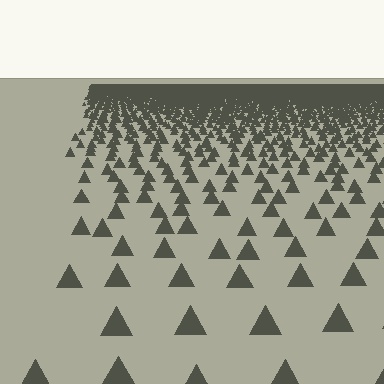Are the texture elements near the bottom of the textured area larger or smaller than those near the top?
Larger. Near the bottom, elements are closer to the viewer and appear at a bigger on-screen size.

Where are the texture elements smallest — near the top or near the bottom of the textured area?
Near the top.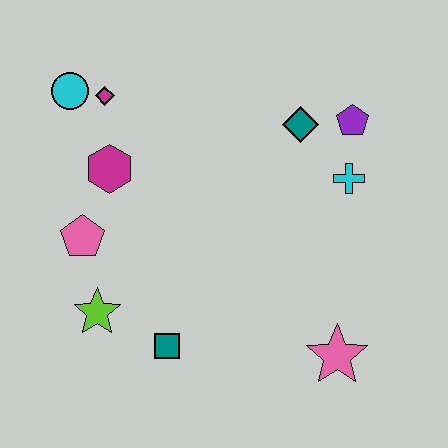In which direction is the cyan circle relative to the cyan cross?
The cyan circle is to the left of the cyan cross.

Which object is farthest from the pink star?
The cyan circle is farthest from the pink star.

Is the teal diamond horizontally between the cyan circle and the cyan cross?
Yes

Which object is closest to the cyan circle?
The magenta diamond is closest to the cyan circle.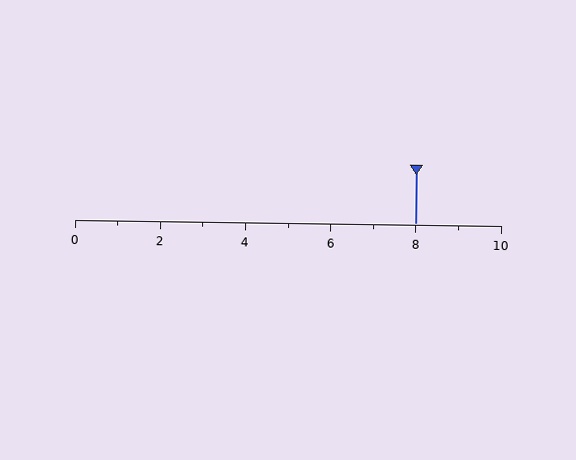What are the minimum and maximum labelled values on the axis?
The axis runs from 0 to 10.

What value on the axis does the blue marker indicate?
The marker indicates approximately 8.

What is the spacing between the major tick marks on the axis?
The major ticks are spaced 2 apart.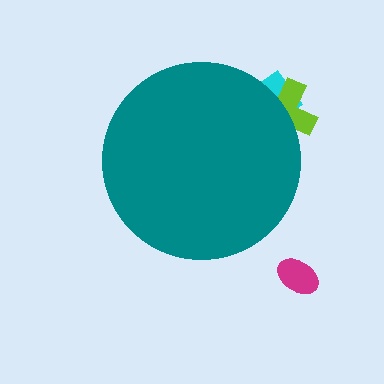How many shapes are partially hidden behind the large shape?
2 shapes are partially hidden.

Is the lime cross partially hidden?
Yes, the lime cross is partially hidden behind the teal circle.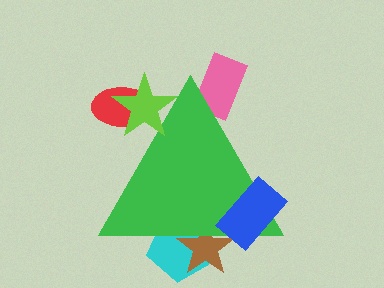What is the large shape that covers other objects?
A green triangle.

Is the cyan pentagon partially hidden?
Yes, the cyan pentagon is partially hidden behind the green triangle.